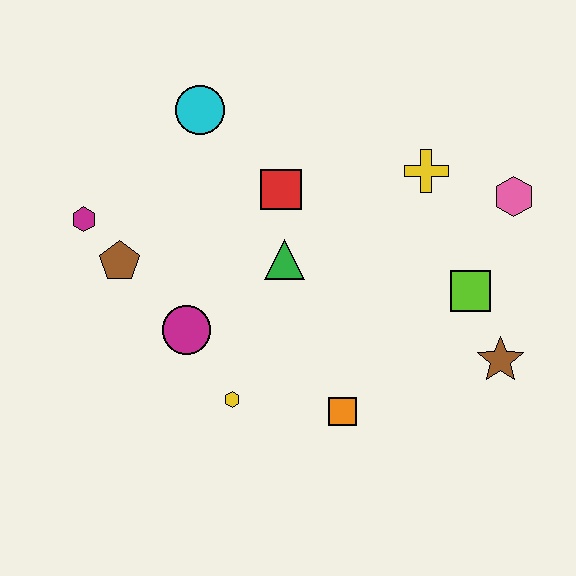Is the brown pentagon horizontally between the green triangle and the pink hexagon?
No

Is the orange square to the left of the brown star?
Yes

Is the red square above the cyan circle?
No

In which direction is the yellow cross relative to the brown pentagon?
The yellow cross is to the right of the brown pentagon.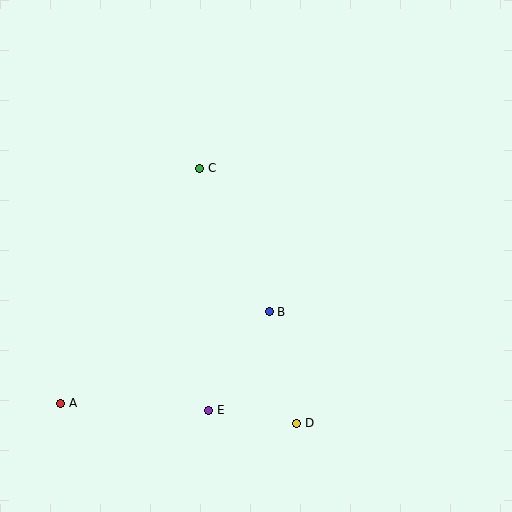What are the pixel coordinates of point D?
Point D is at (297, 423).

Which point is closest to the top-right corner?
Point C is closest to the top-right corner.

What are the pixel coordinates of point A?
Point A is at (61, 403).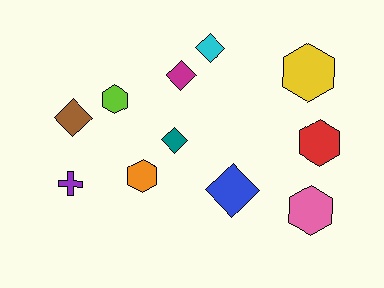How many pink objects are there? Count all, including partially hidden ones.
There is 1 pink object.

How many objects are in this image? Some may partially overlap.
There are 11 objects.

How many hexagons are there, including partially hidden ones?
There are 5 hexagons.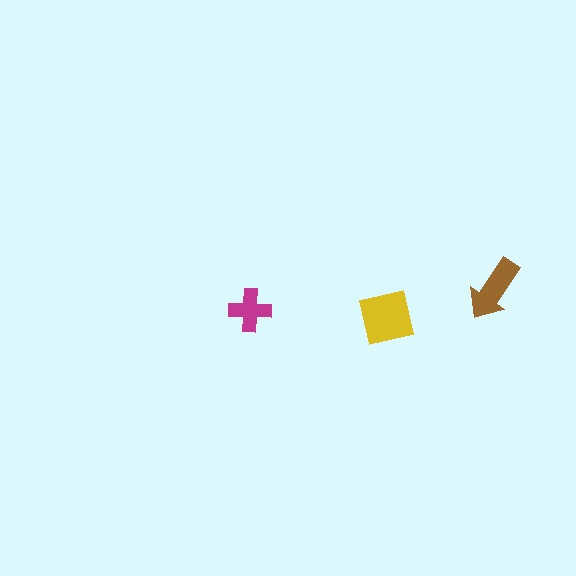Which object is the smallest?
The magenta cross.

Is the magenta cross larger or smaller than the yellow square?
Smaller.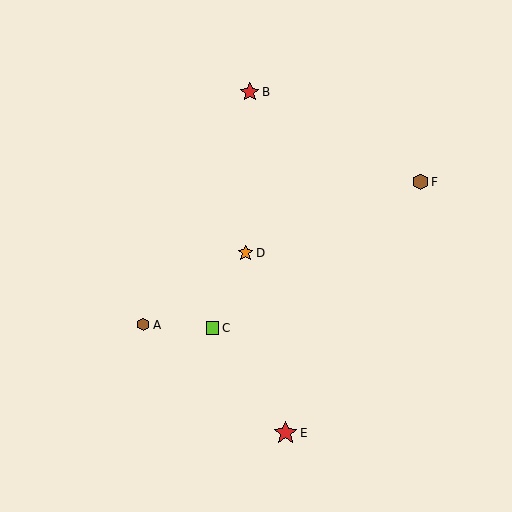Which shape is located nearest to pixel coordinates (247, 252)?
The orange star (labeled D) at (245, 253) is nearest to that location.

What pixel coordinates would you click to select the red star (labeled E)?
Click at (285, 433) to select the red star E.